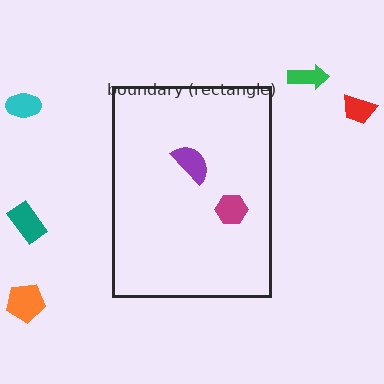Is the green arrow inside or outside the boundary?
Outside.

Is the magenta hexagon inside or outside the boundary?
Inside.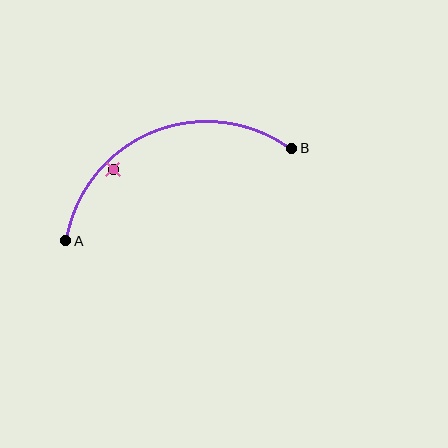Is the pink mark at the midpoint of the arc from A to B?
No — the pink mark does not lie on the arc at all. It sits slightly inside the curve.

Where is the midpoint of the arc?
The arc midpoint is the point on the curve farthest from the straight line joining A and B. It sits above that line.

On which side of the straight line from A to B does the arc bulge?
The arc bulges above the straight line connecting A and B.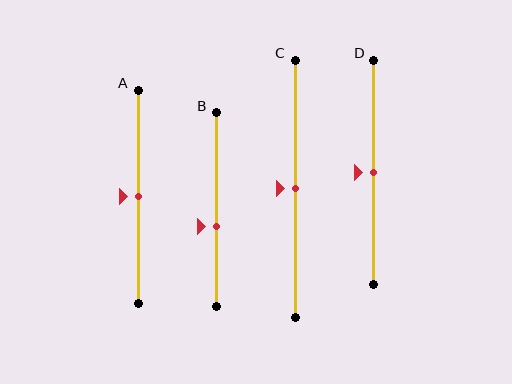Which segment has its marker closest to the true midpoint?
Segment A has its marker closest to the true midpoint.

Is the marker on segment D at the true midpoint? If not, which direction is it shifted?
Yes, the marker on segment D is at the true midpoint.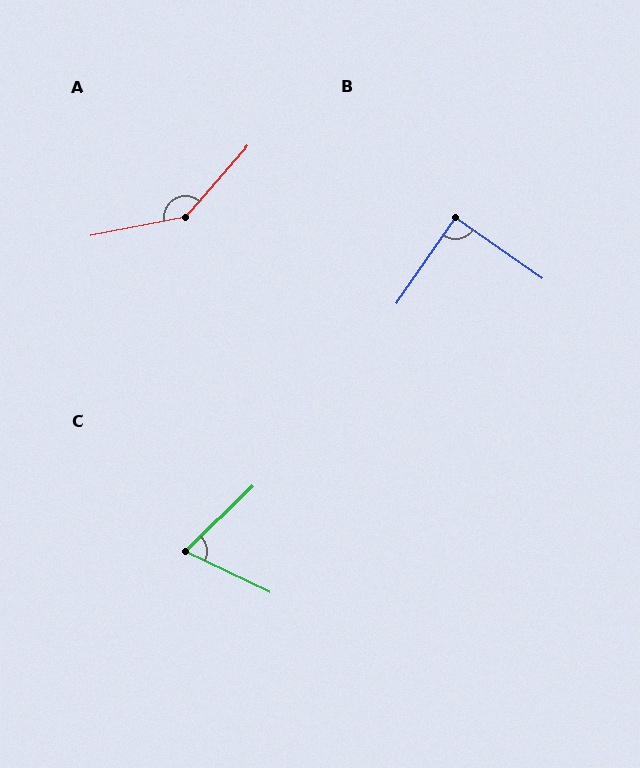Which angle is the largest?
A, at approximately 142 degrees.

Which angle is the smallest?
C, at approximately 70 degrees.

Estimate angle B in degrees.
Approximately 90 degrees.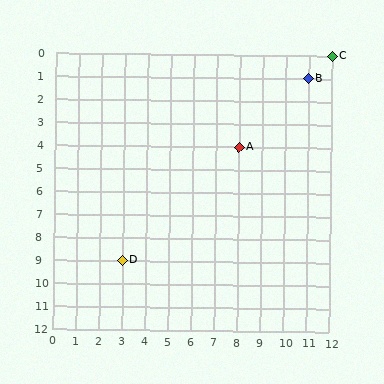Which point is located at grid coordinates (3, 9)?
Point D is at (3, 9).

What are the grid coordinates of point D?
Point D is at grid coordinates (3, 9).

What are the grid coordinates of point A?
Point A is at grid coordinates (8, 4).